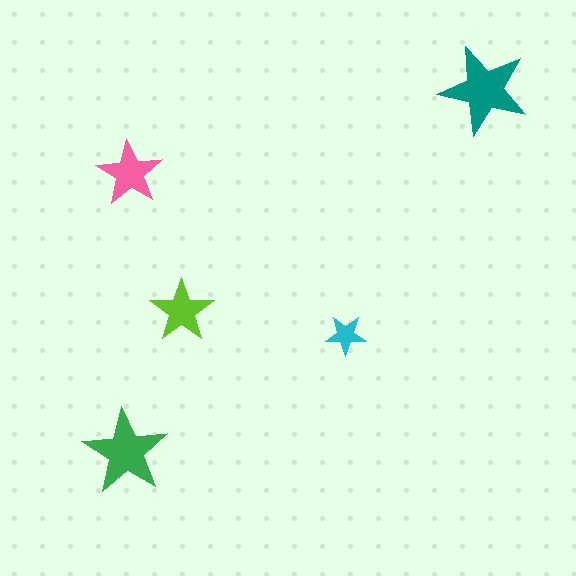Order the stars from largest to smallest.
the teal one, the green one, the pink one, the lime one, the cyan one.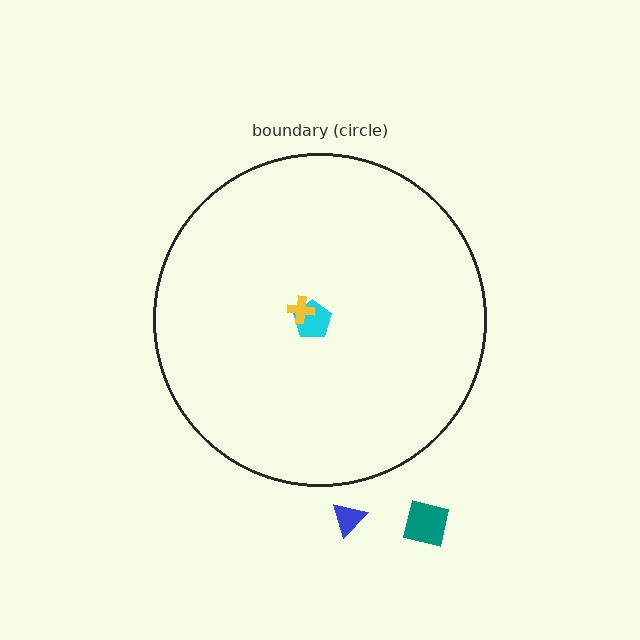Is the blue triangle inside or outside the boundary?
Outside.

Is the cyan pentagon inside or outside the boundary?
Inside.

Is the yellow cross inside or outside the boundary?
Inside.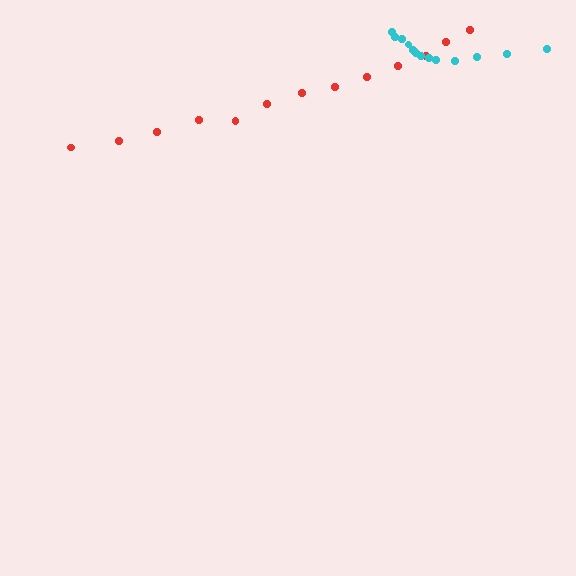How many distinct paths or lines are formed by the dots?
There are 2 distinct paths.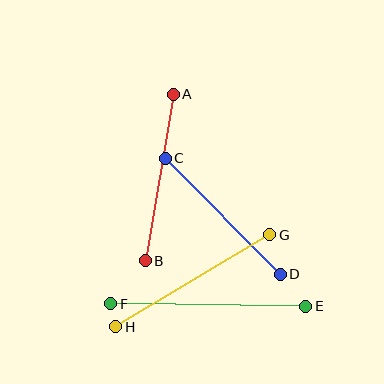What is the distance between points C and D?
The distance is approximately 163 pixels.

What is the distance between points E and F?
The distance is approximately 195 pixels.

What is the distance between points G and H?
The distance is approximately 179 pixels.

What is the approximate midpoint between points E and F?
The midpoint is at approximately (208, 305) pixels.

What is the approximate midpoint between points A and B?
The midpoint is at approximately (159, 178) pixels.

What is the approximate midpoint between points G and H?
The midpoint is at approximately (193, 281) pixels.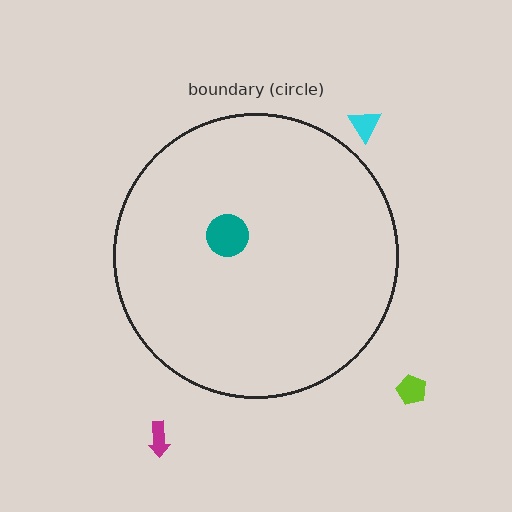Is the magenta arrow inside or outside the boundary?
Outside.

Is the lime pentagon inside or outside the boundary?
Outside.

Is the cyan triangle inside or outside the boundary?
Outside.